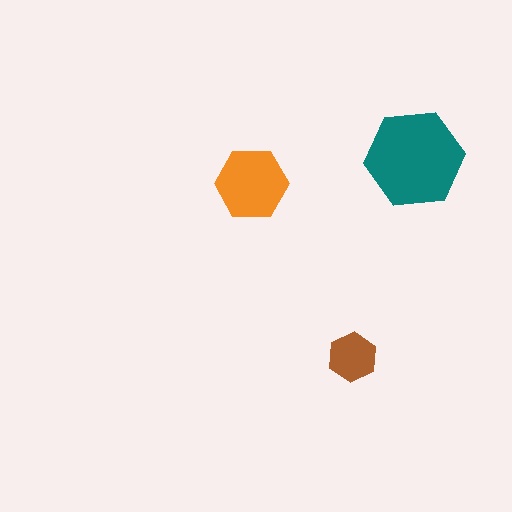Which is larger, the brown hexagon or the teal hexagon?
The teal one.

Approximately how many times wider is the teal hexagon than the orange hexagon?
About 1.5 times wider.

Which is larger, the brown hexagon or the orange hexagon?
The orange one.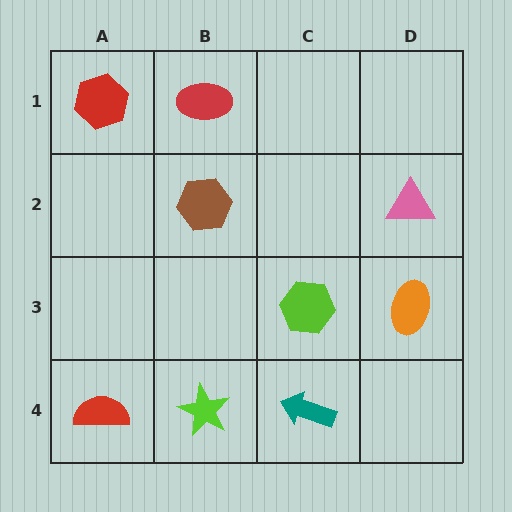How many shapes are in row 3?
2 shapes.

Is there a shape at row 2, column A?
No, that cell is empty.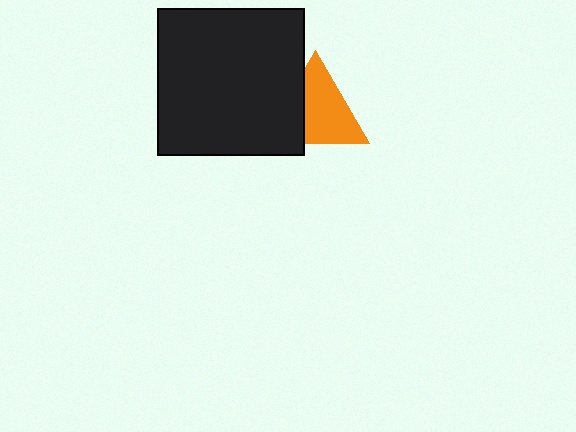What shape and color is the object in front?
The object in front is a black square.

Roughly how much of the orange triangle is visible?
Most of it is visible (roughly 67%).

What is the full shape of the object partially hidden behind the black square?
The partially hidden object is an orange triangle.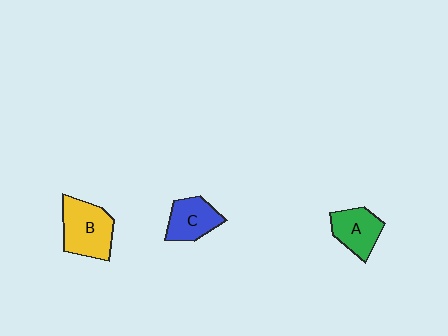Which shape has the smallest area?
Shape C (blue).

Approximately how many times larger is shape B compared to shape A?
Approximately 1.4 times.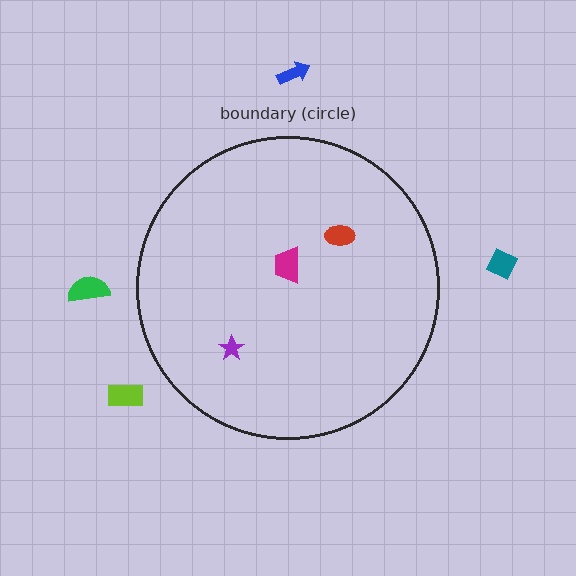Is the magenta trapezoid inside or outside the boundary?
Inside.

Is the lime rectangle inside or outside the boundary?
Outside.